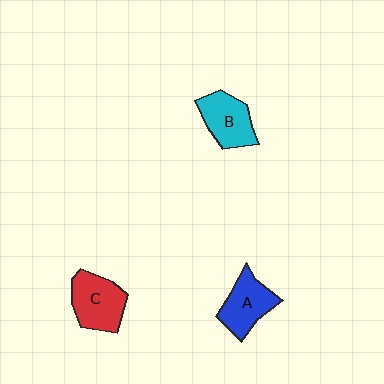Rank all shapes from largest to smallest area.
From largest to smallest: C (red), B (cyan), A (blue).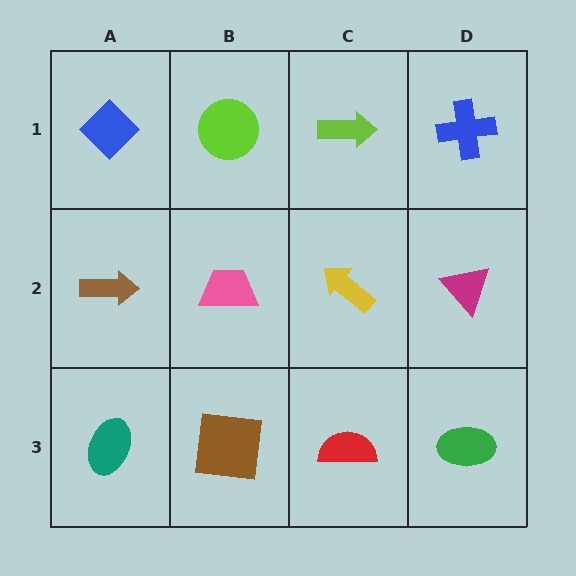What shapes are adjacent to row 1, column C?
A yellow arrow (row 2, column C), a lime circle (row 1, column B), a blue cross (row 1, column D).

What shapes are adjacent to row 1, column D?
A magenta triangle (row 2, column D), a lime arrow (row 1, column C).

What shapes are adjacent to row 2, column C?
A lime arrow (row 1, column C), a red semicircle (row 3, column C), a pink trapezoid (row 2, column B), a magenta triangle (row 2, column D).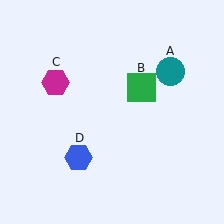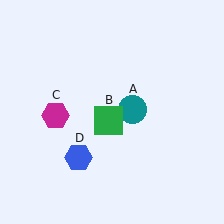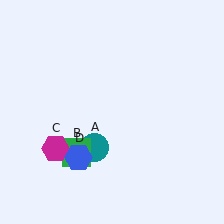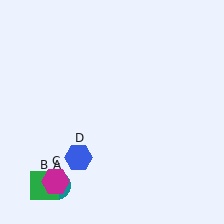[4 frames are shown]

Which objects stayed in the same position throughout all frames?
Blue hexagon (object D) remained stationary.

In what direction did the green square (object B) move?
The green square (object B) moved down and to the left.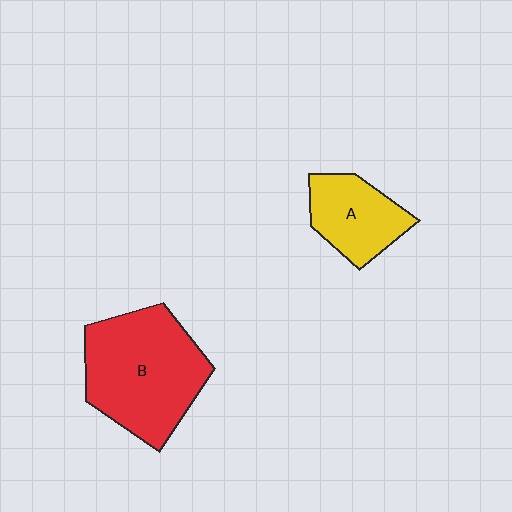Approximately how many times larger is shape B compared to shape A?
Approximately 1.9 times.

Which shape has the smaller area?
Shape A (yellow).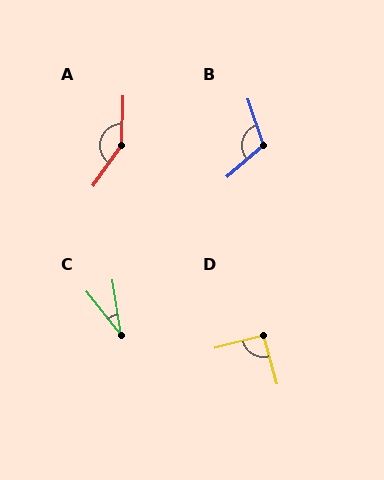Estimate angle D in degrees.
Approximately 90 degrees.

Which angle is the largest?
A, at approximately 146 degrees.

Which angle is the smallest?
C, at approximately 29 degrees.